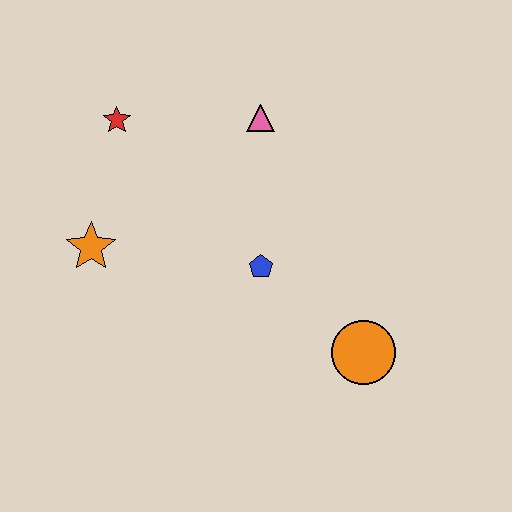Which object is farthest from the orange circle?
The red star is farthest from the orange circle.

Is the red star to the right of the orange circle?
No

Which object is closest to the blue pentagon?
The orange circle is closest to the blue pentagon.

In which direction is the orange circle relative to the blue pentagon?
The orange circle is to the right of the blue pentagon.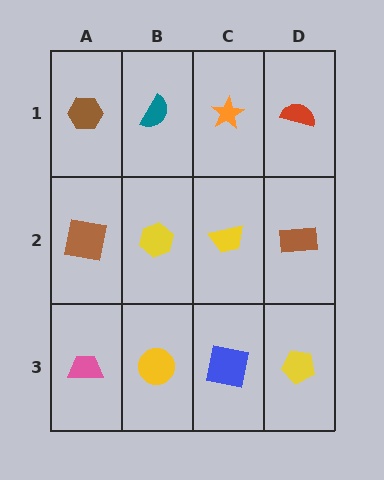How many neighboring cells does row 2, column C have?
4.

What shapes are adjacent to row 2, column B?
A teal semicircle (row 1, column B), a yellow circle (row 3, column B), a brown square (row 2, column A), a yellow trapezoid (row 2, column C).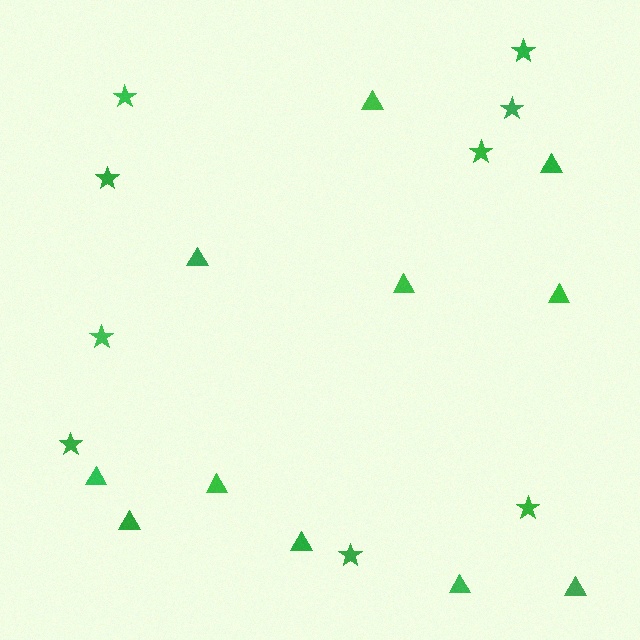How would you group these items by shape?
There are 2 groups: one group of stars (9) and one group of triangles (11).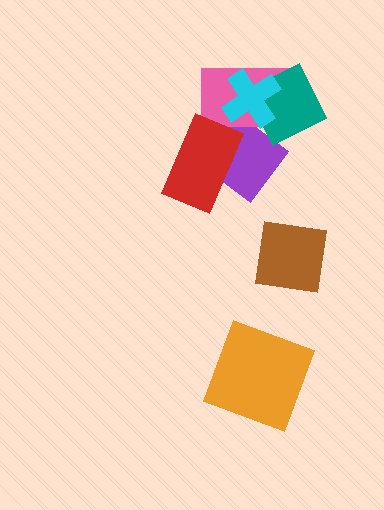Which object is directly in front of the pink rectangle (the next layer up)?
The teal diamond is directly in front of the pink rectangle.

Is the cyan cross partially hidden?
No, no other shape covers it.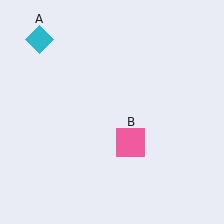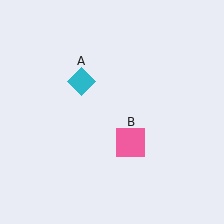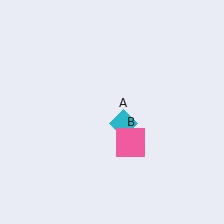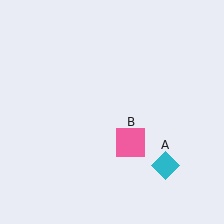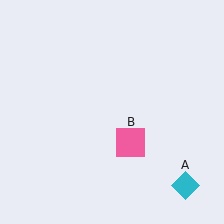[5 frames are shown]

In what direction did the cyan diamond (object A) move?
The cyan diamond (object A) moved down and to the right.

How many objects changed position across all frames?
1 object changed position: cyan diamond (object A).